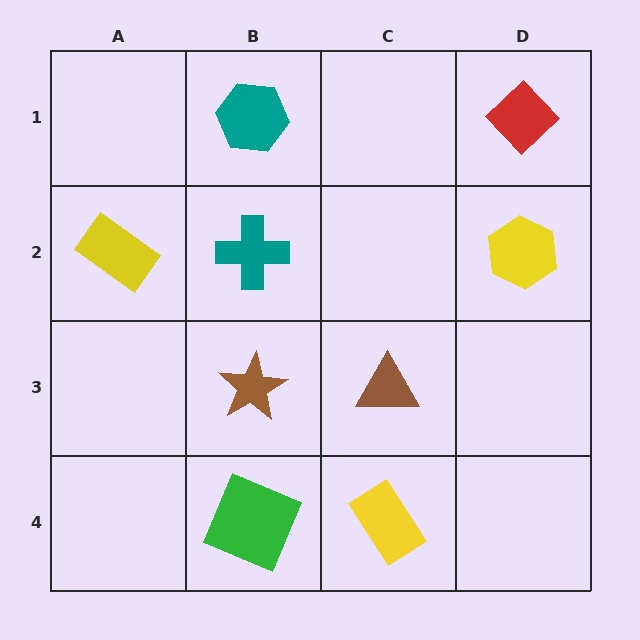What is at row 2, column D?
A yellow hexagon.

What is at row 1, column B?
A teal hexagon.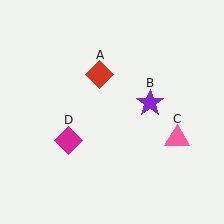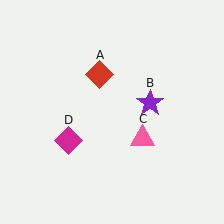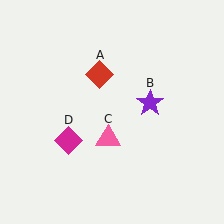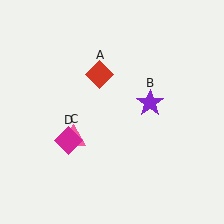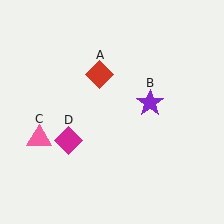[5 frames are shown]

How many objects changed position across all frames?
1 object changed position: pink triangle (object C).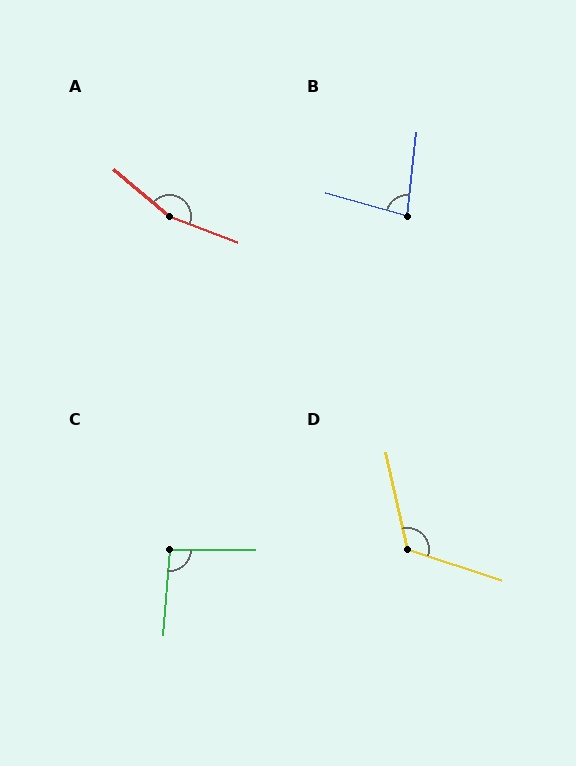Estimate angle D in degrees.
Approximately 121 degrees.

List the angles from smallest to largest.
B (81°), C (94°), D (121°), A (161°).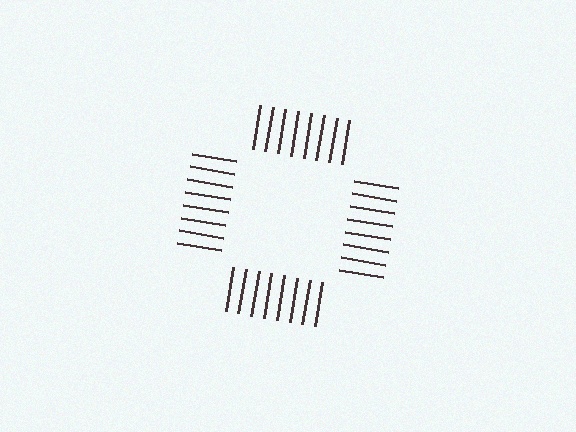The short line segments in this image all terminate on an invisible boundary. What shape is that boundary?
An illusory square — the line segments terminate on its edges but no continuous stroke is drawn.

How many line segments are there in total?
32 — 8 along each of the 4 edges.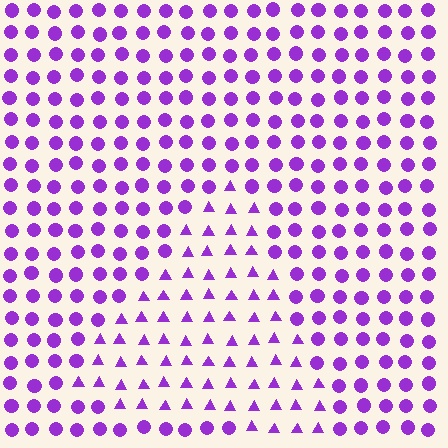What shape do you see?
I see a triangle.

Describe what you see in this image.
The image is filled with small purple elements arranged in a uniform grid. A triangle-shaped region contains triangles, while the surrounding area contains circles. The boundary is defined purely by the change in element shape.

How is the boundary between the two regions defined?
The boundary is defined by a change in element shape: triangles inside vs. circles outside. All elements share the same color and spacing.